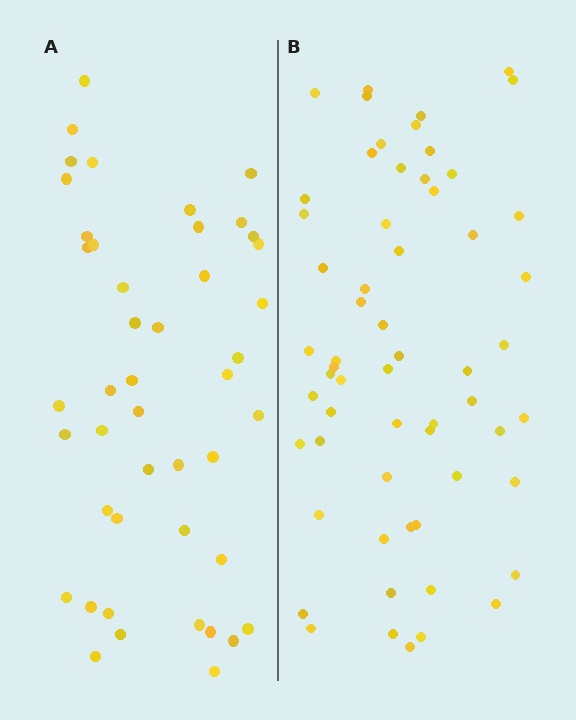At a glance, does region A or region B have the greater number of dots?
Region B (the right region) has more dots.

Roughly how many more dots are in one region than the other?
Region B has approximately 15 more dots than region A.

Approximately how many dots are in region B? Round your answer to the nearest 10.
About 60 dots.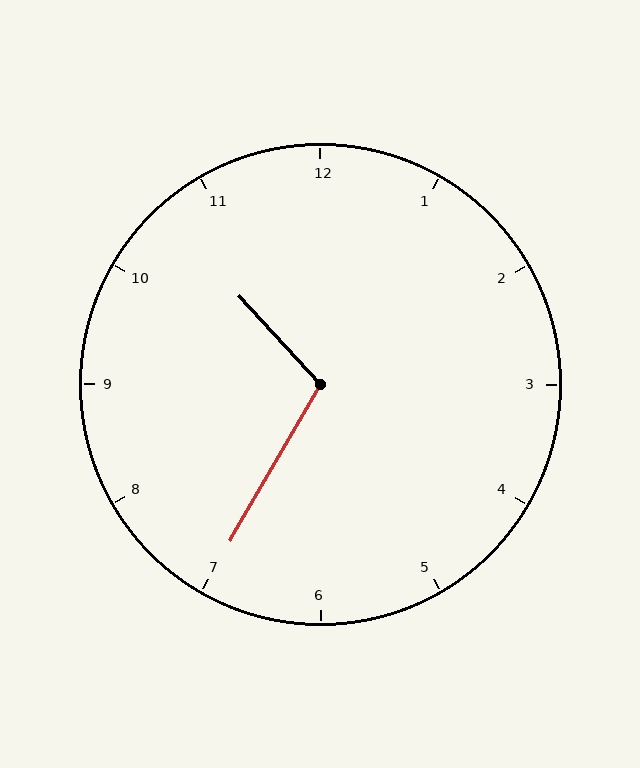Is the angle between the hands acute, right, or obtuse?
It is obtuse.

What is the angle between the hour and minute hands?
Approximately 108 degrees.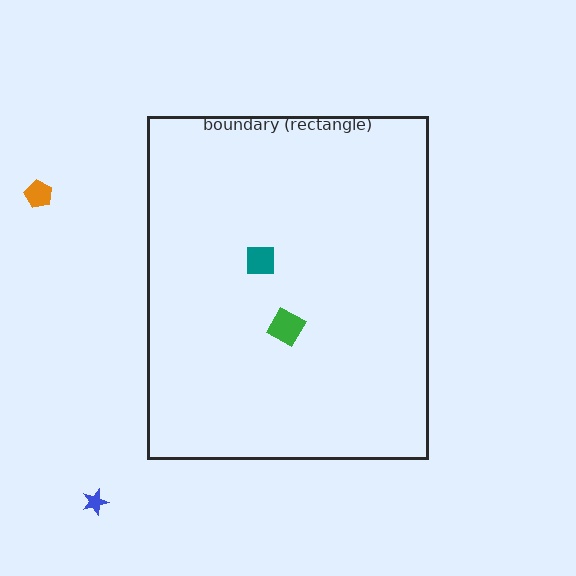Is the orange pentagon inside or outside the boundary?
Outside.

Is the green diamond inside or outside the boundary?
Inside.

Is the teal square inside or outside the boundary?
Inside.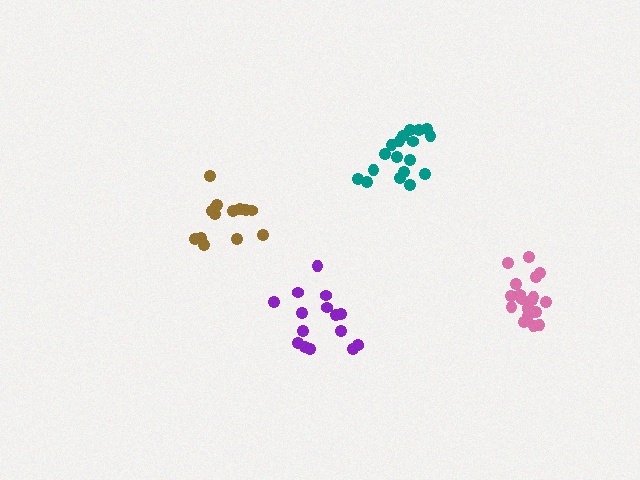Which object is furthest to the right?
The pink cluster is rightmost.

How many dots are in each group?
Group 1: 14 dots, Group 2: 18 dots, Group 3: 18 dots, Group 4: 16 dots (66 total).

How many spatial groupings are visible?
There are 4 spatial groupings.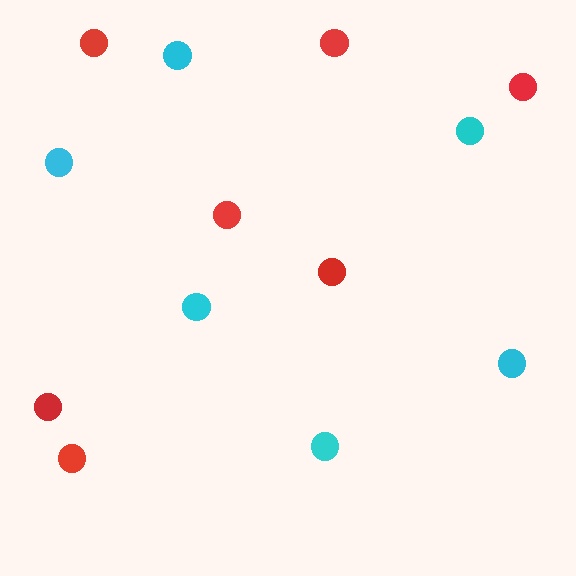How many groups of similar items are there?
There are 2 groups: one group of red circles (7) and one group of cyan circles (6).